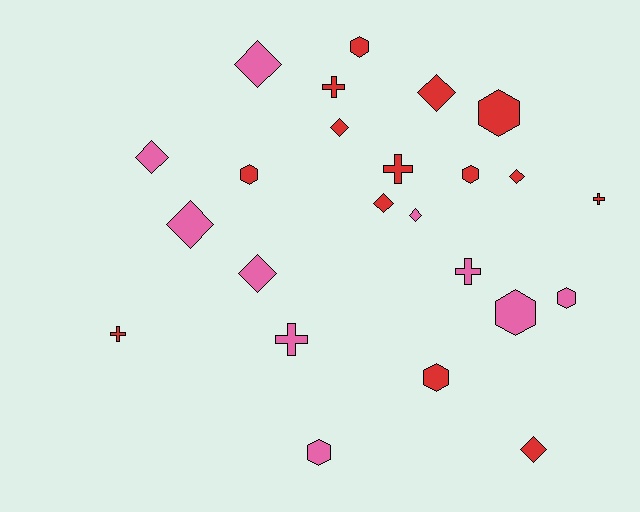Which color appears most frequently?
Red, with 14 objects.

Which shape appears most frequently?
Diamond, with 10 objects.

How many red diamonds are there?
There are 5 red diamonds.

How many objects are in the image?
There are 24 objects.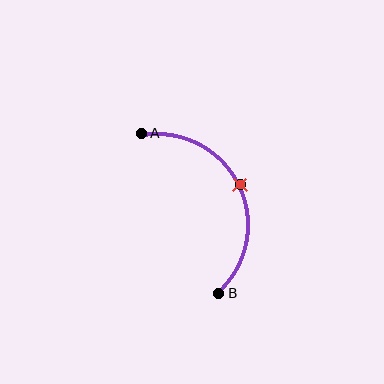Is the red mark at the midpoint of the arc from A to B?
Yes. The red mark lies on the arc at equal arc-length from both A and B — it is the arc midpoint.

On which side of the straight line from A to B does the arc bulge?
The arc bulges to the right of the straight line connecting A and B.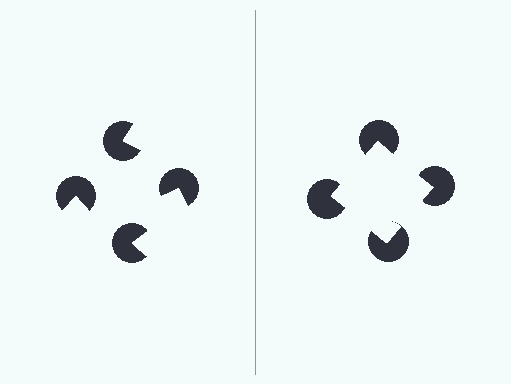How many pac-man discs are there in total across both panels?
8 — 4 on each side.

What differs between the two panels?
The pac-man discs are positioned identically on both sides; only the wedge orientations differ. On the right they align to a square; on the left they are misaligned.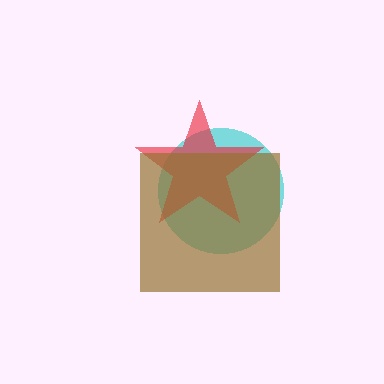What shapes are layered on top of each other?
The layered shapes are: a cyan circle, a red star, a brown square.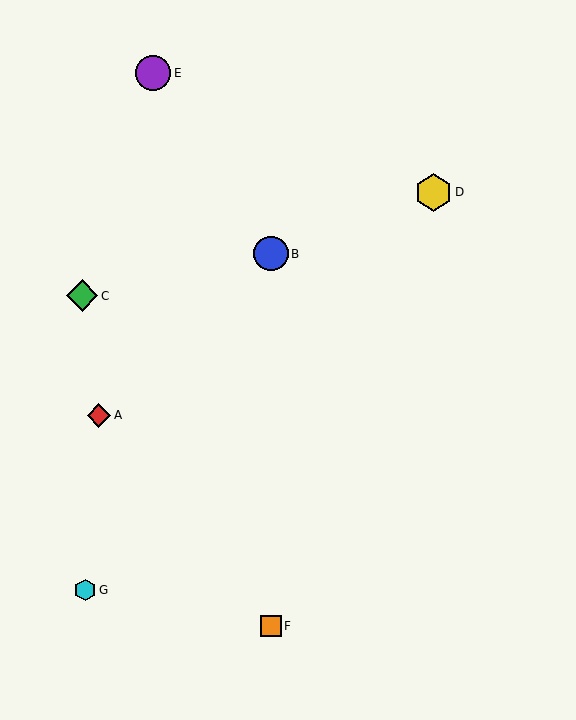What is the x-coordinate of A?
Object A is at x≈99.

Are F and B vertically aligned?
Yes, both are at x≈271.